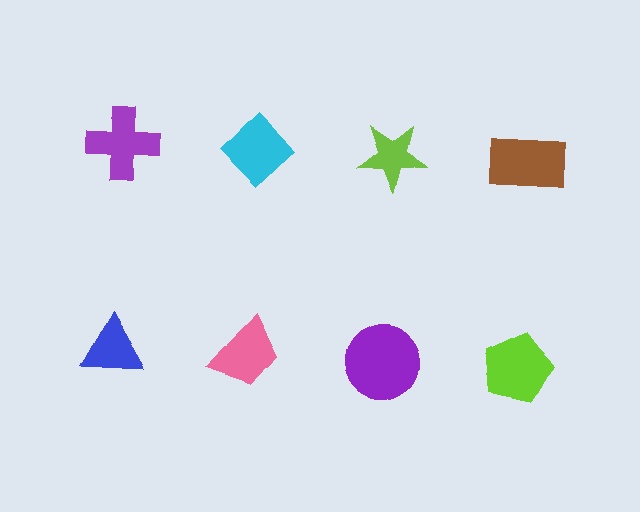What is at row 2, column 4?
A lime pentagon.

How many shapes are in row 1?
4 shapes.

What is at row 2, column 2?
A pink trapezoid.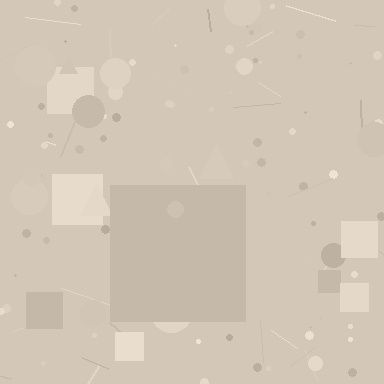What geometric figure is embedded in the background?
A square is embedded in the background.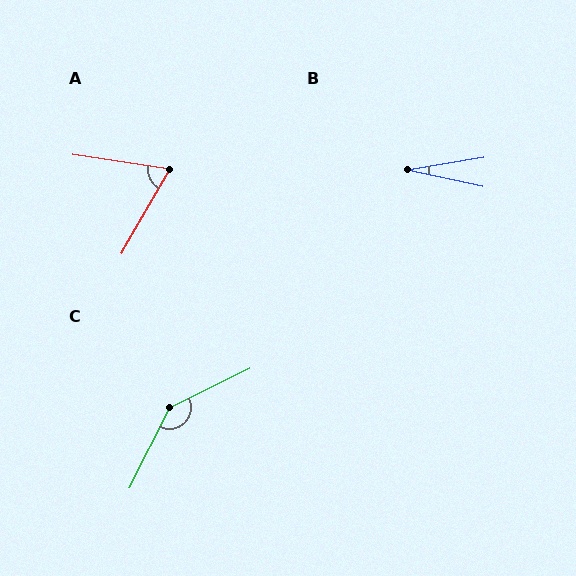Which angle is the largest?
C, at approximately 142 degrees.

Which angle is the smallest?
B, at approximately 22 degrees.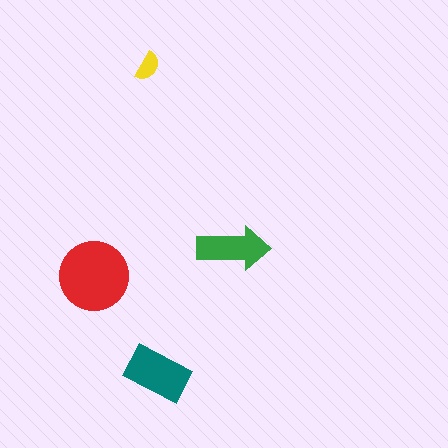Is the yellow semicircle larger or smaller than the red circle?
Smaller.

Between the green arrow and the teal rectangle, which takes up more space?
The teal rectangle.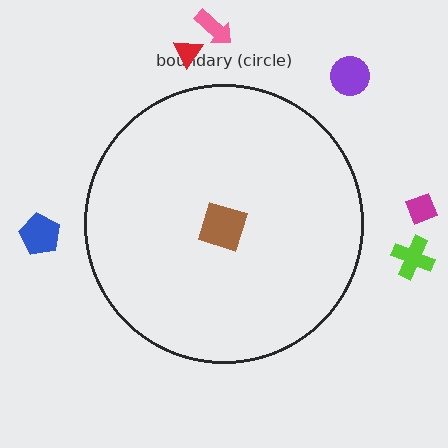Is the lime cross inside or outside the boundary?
Outside.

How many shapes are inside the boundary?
1 inside, 6 outside.